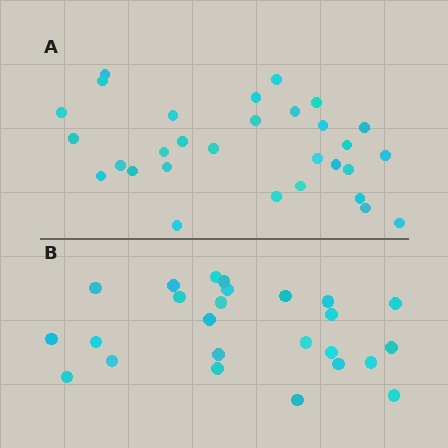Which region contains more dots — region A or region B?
Region A (the top region) has more dots.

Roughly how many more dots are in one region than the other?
Region A has about 5 more dots than region B.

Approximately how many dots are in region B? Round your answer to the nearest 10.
About 20 dots. (The exact count is 25, which rounds to 20.)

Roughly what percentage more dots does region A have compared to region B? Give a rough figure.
About 20% more.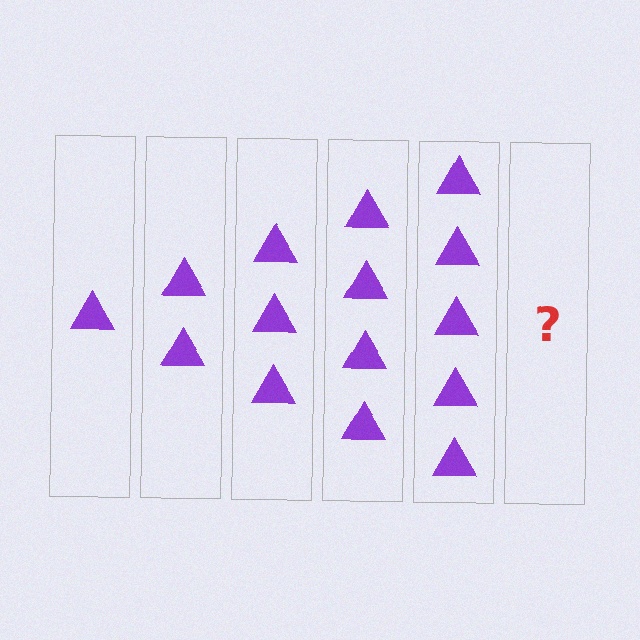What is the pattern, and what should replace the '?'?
The pattern is that each step adds one more triangle. The '?' should be 6 triangles.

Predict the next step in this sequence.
The next step is 6 triangles.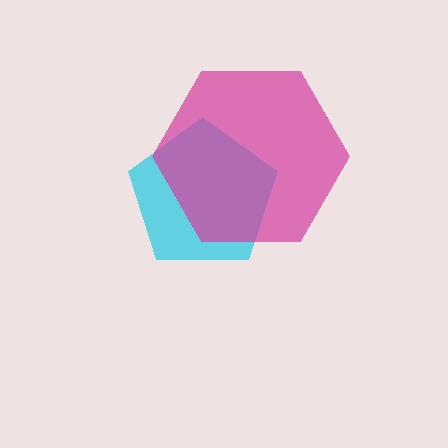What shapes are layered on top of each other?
The layered shapes are: a cyan pentagon, a magenta hexagon.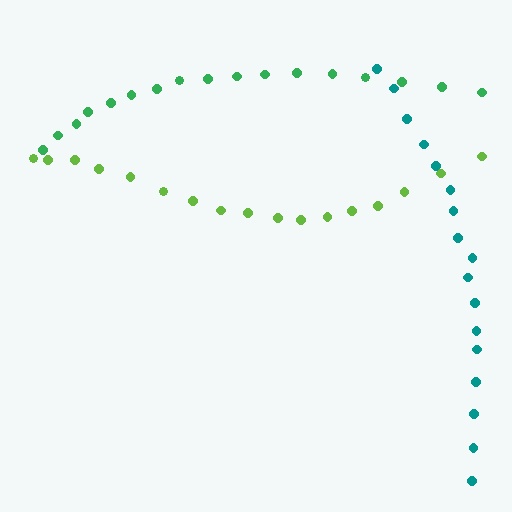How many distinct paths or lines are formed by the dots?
There are 3 distinct paths.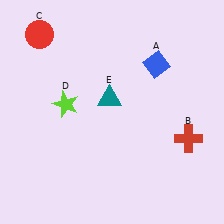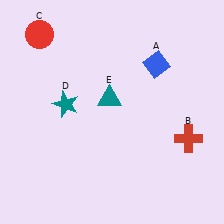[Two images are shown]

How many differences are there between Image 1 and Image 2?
There is 1 difference between the two images.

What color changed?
The star (D) changed from lime in Image 1 to teal in Image 2.